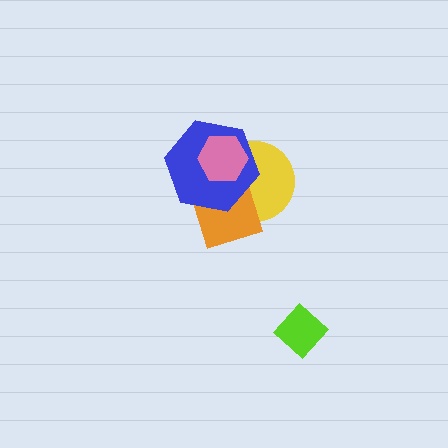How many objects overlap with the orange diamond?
3 objects overlap with the orange diamond.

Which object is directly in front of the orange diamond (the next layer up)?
The blue hexagon is directly in front of the orange diamond.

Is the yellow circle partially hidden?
Yes, it is partially covered by another shape.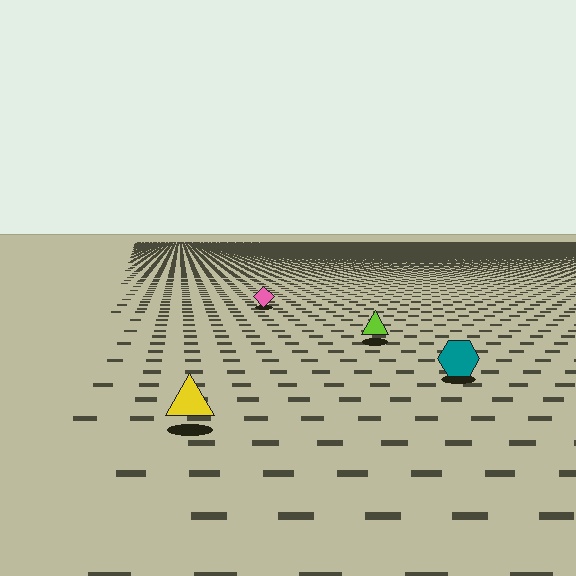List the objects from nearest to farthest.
From nearest to farthest: the yellow triangle, the teal hexagon, the lime triangle, the pink diamond.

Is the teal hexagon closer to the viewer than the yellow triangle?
No. The yellow triangle is closer — you can tell from the texture gradient: the ground texture is coarser near it.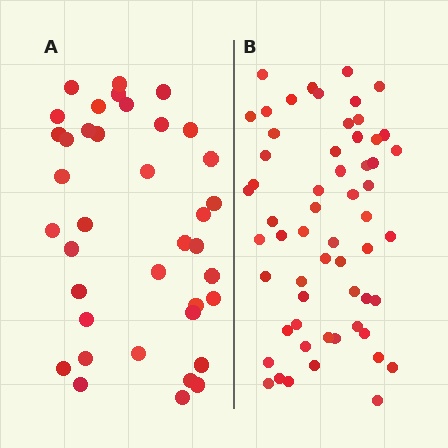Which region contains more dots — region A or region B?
Region B (the right region) has more dots.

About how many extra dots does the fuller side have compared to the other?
Region B has approximately 20 more dots than region A.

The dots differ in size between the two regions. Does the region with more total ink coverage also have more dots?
No. Region A has more total ink coverage because its dots are larger, but region B actually contains more individual dots. Total area can be misleading — the number of items is what matters here.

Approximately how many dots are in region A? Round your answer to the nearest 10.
About 40 dots. (The exact count is 38, which rounds to 40.)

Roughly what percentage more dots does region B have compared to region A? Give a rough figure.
About 55% more.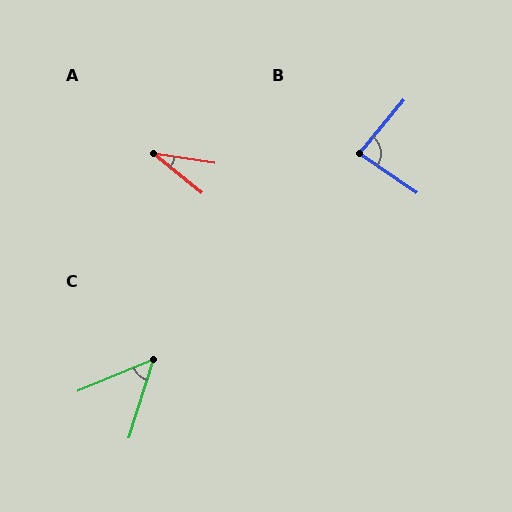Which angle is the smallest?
A, at approximately 31 degrees.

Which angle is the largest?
B, at approximately 85 degrees.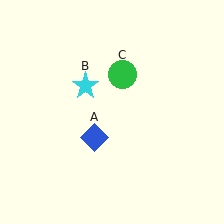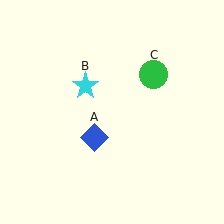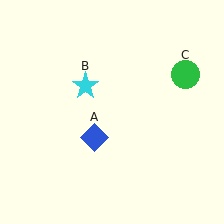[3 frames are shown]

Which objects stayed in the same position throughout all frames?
Blue diamond (object A) and cyan star (object B) remained stationary.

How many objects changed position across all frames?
1 object changed position: green circle (object C).